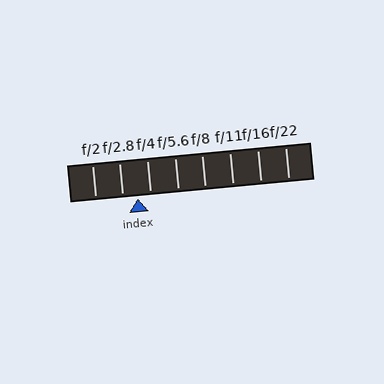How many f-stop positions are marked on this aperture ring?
There are 8 f-stop positions marked.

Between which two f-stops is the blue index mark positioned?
The index mark is between f/2.8 and f/4.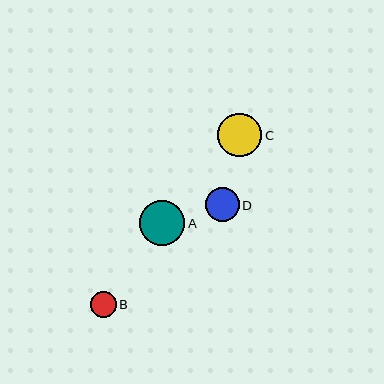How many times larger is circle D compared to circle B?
Circle D is approximately 1.3 times the size of circle B.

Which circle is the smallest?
Circle B is the smallest with a size of approximately 26 pixels.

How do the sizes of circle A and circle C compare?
Circle A and circle C are approximately the same size.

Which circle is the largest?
Circle A is the largest with a size of approximately 45 pixels.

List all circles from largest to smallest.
From largest to smallest: A, C, D, B.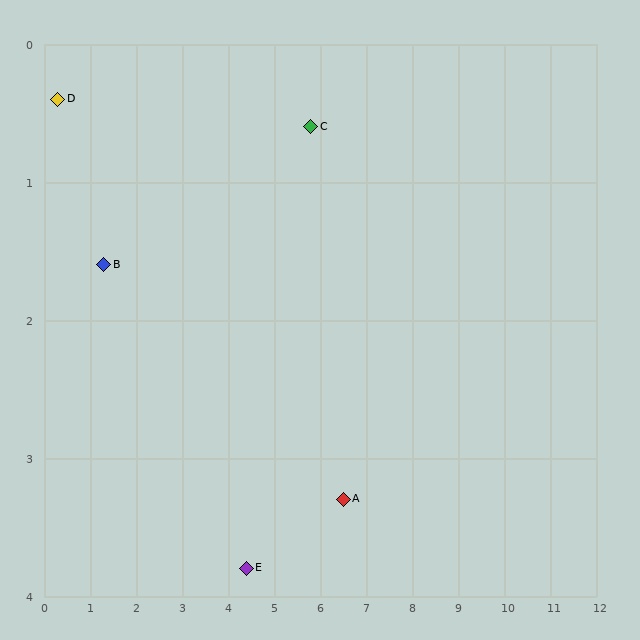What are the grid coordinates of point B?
Point B is at approximately (1.3, 1.6).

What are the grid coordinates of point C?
Point C is at approximately (5.8, 0.6).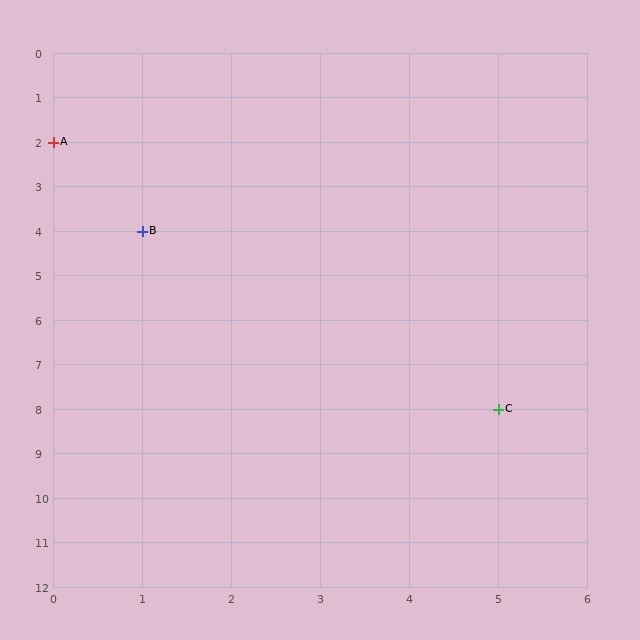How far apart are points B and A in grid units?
Points B and A are 1 column and 2 rows apart (about 2.2 grid units diagonally).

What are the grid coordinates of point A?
Point A is at grid coordinates (0, 2).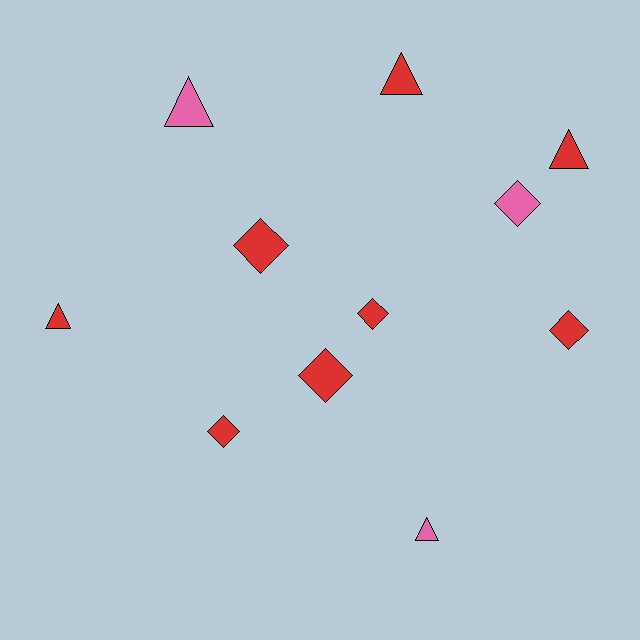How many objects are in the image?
There are 11 objects.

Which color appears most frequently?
Red, with 8 objects.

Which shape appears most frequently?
Diamond, with 6 objects.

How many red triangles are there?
There are 3 red triangles.